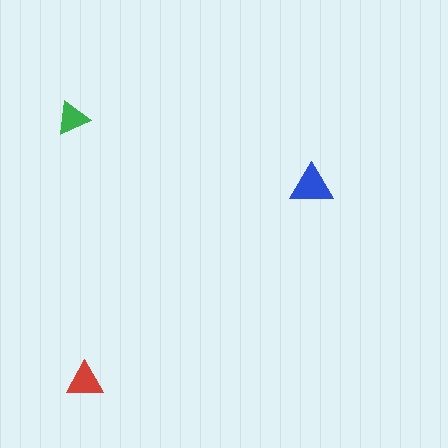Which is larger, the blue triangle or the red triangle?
The blue one.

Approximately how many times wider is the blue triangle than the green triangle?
About 1.5 times wider.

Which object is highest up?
The green triangle is topmost.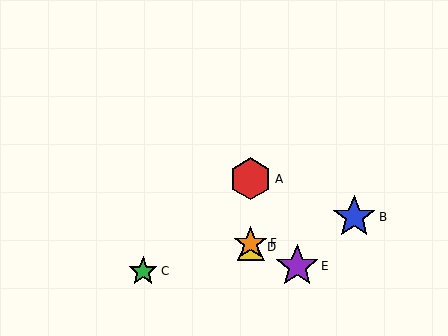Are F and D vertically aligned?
Yes, both are at x≈251.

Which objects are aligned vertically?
Objects A, D, F are aligned vertically.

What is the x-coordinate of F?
Object F is at x≈251.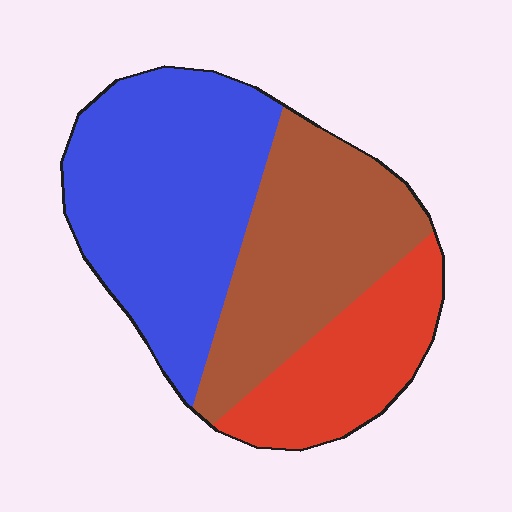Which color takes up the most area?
Blue, at roughly 45%.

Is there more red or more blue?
Blue.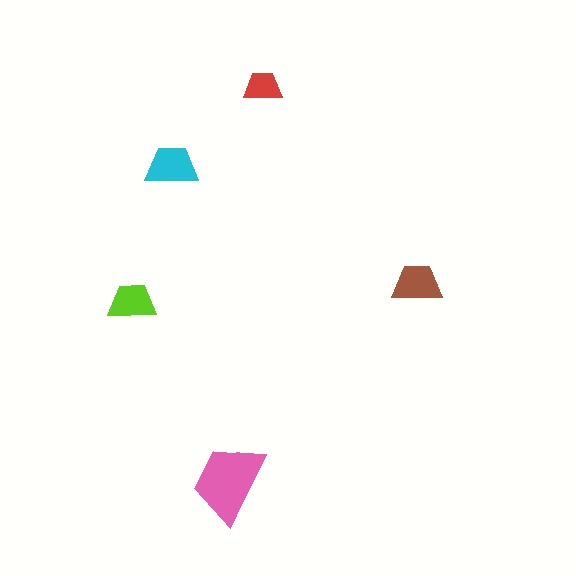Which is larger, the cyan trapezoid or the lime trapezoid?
The cyan one.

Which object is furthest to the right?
The brown trapezoid is rightmost.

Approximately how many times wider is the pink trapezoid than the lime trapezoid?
About 1.5 times wider.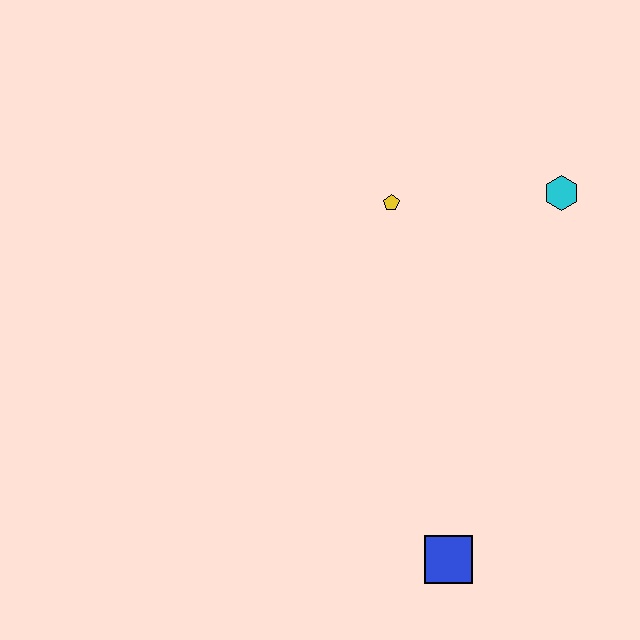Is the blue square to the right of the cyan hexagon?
No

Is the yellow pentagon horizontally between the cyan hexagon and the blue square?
No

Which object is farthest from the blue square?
The cyan hexagon is farthest from the blue square.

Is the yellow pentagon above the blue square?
Yes